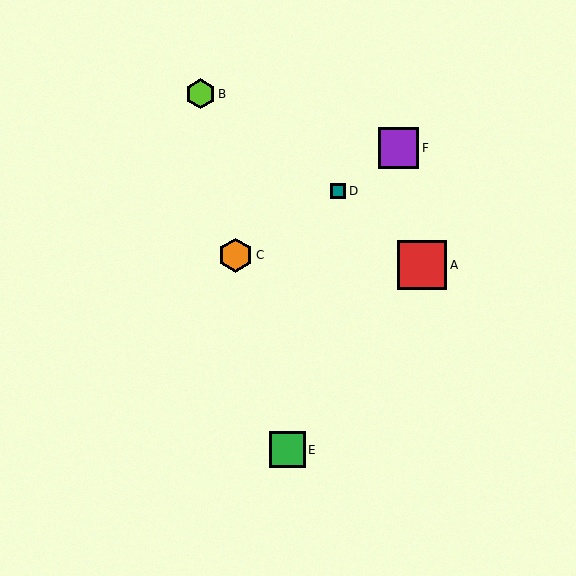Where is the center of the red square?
The center of the red square is at (422, 265).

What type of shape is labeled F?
Shape F is a purple square.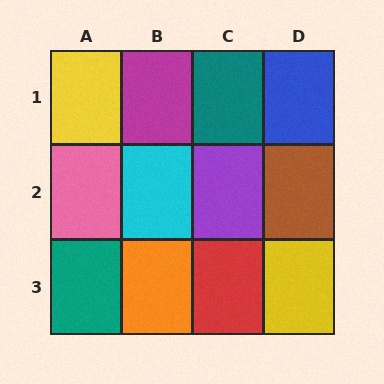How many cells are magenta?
1 cell is magenta.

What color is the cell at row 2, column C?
Purple.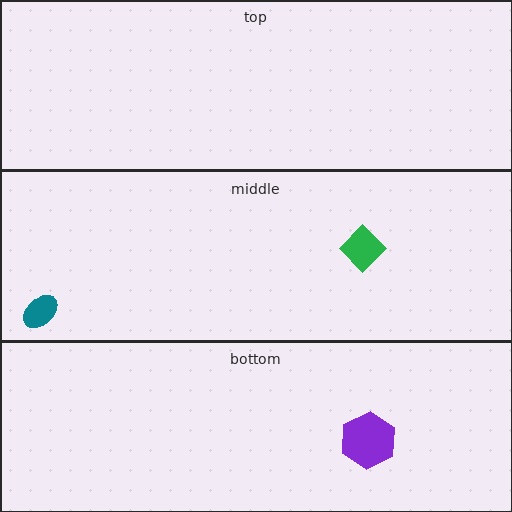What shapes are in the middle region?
The green diamond, the teal ellipse.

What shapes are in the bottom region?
The purple hexagon.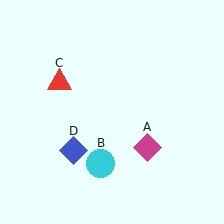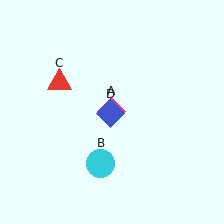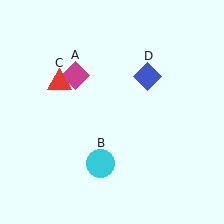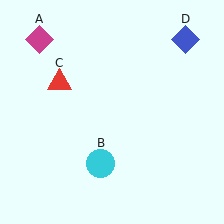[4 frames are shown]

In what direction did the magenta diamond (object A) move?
The magenta diamond (object A) moved up and to the left.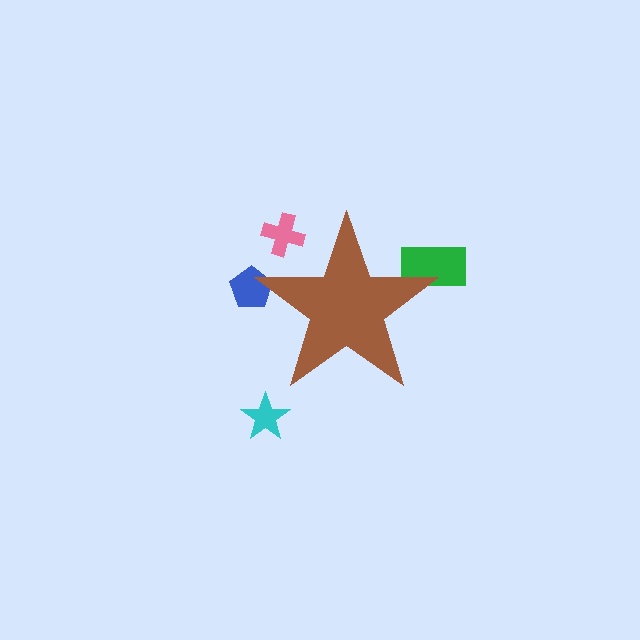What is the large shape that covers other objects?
A brown star.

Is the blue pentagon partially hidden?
Yes, the blue pentagon is partially hidden behind the brown star.